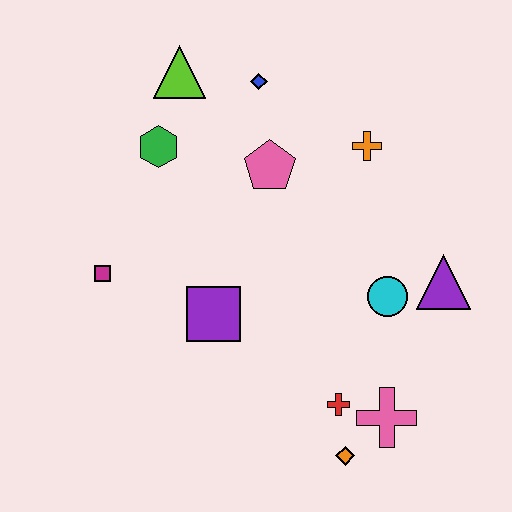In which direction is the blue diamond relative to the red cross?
The blue diamond is above the red cross.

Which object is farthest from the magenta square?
The purple triangle is farthest from the magenta square.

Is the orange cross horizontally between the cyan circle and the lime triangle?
Yes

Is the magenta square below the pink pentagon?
Yes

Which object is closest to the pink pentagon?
The blue diamond is closest to the pink pentagon.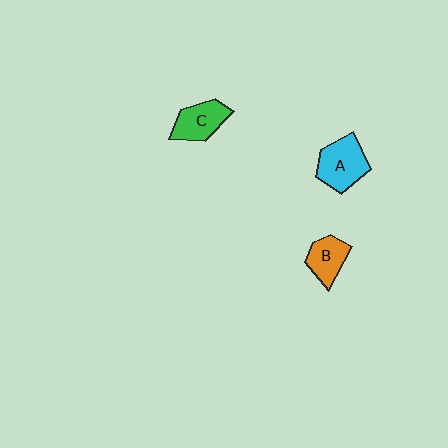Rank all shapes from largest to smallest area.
From largest to smallest: A (cyan), C (green), B (orange).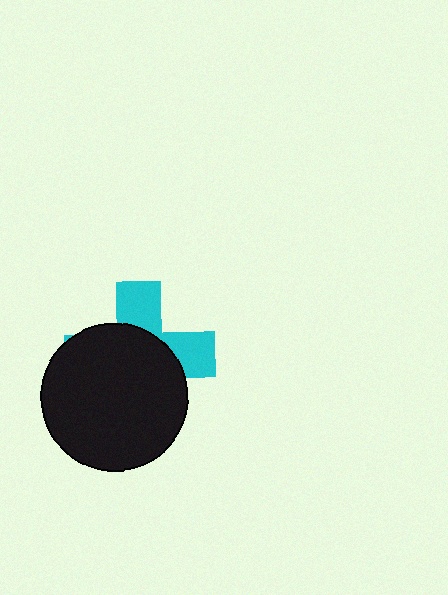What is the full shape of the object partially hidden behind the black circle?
The partially hidden object is a cyan cross.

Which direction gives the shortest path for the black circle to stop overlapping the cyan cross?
Moving toward the lower-left gives the shortest separation.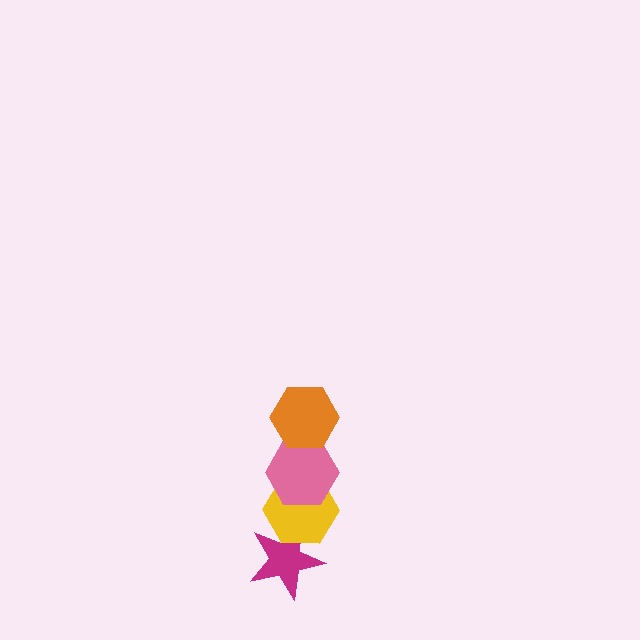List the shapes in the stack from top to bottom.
From top to bottom: the orange hexagon, the pink hexagon, the yellow hexagon, the magenta star.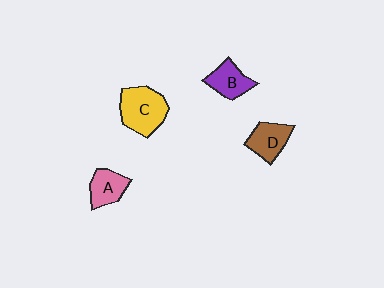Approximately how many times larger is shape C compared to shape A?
Approximately 1.6 times.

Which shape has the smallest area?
Shape A (pink).